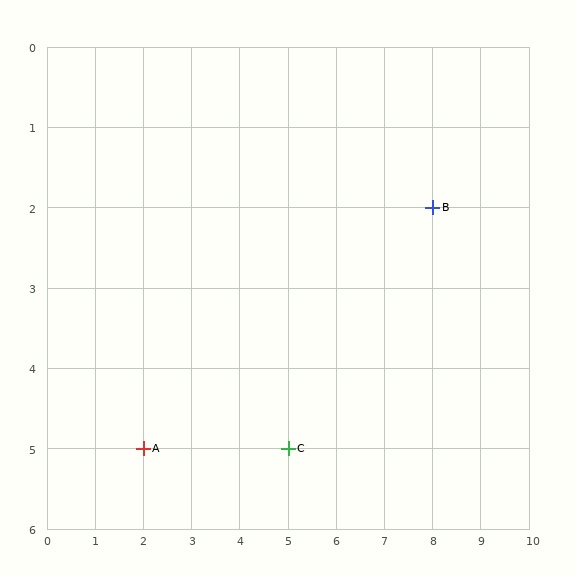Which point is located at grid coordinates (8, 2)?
Point B is at (8, 2).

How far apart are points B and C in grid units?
Points B and C are 3 columns and 3 rows apart (about 4.2 grid units diagonally).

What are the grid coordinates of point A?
Point A is at grid coordinates (2, 5).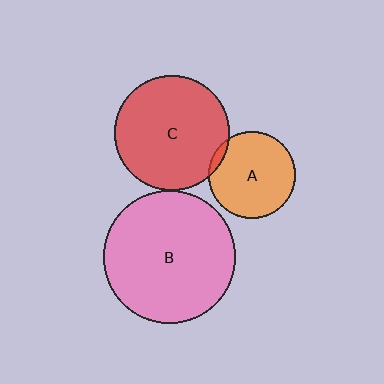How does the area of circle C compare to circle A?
Approximately 1.7 times.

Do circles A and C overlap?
Yes.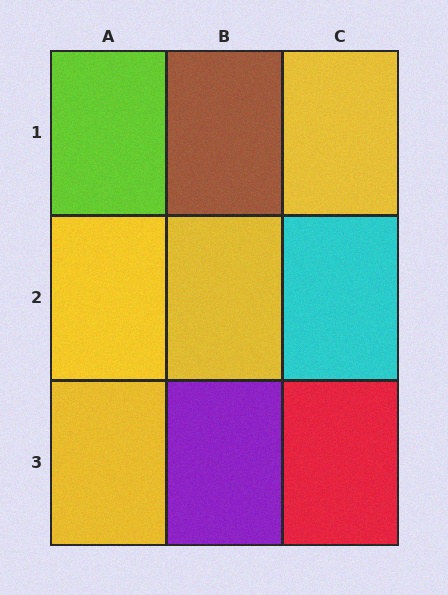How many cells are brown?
1 cell is brown.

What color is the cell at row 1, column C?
Yellow.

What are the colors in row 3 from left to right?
Yellow, purple, red.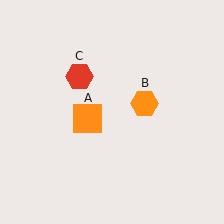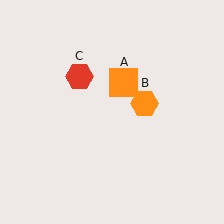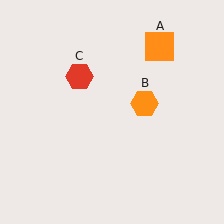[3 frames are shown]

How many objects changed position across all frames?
1 object changed position: orange square (object A).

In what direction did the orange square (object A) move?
The orange square (object A) moved up and to the right.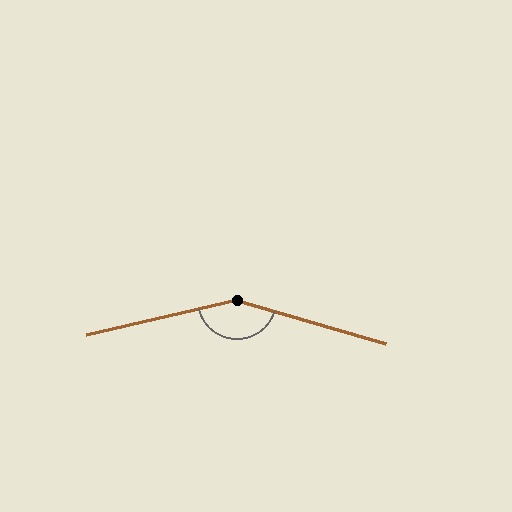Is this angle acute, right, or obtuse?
It is obtuse.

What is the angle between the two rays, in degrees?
Approximately 151 degrees.